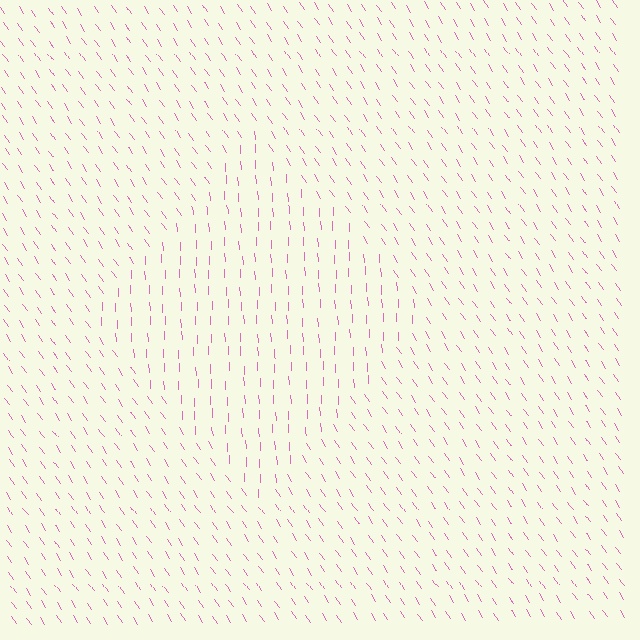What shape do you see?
I see a diamond.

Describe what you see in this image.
The image is filled with small pink line segments. A diamond region in the image has lines oriented differently from the surrounding lines, creating a visible texture boundary.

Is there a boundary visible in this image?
Yes, there is a texture boundary formed by a change in line orientation.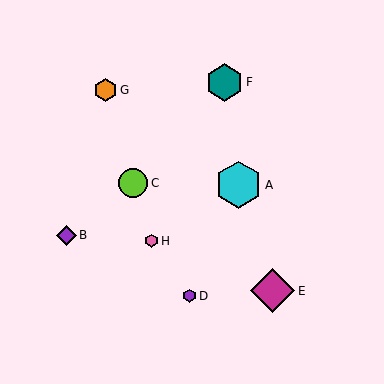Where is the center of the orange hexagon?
The center of the orange hexagon is at (106, 90).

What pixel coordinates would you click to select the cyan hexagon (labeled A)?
Click at (239, 185) to select the cyan hexagon A.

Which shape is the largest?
The cyan hexagon (labeled A) is the largest.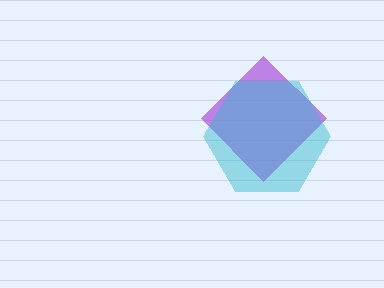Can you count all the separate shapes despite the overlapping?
Yes, there are 2 separate shapes.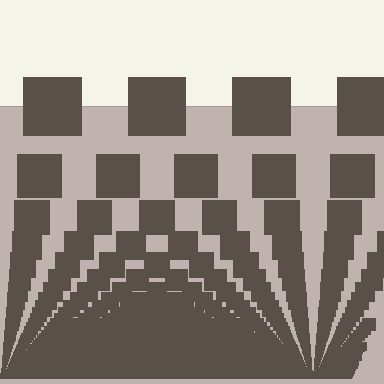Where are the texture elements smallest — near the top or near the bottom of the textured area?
Near the bottom.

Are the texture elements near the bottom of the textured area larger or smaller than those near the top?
Smaller. The gradient is inverted — elements near the bottom are smaller and denser.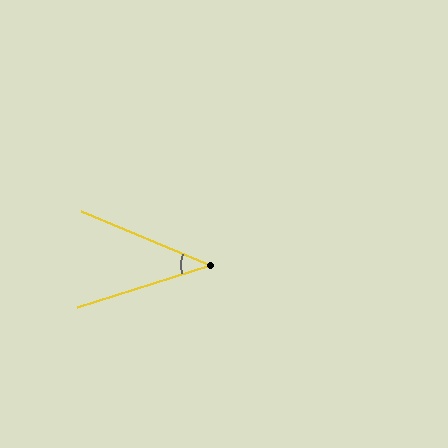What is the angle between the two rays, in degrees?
Approximately 40 degrees.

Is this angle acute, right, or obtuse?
It is acute.